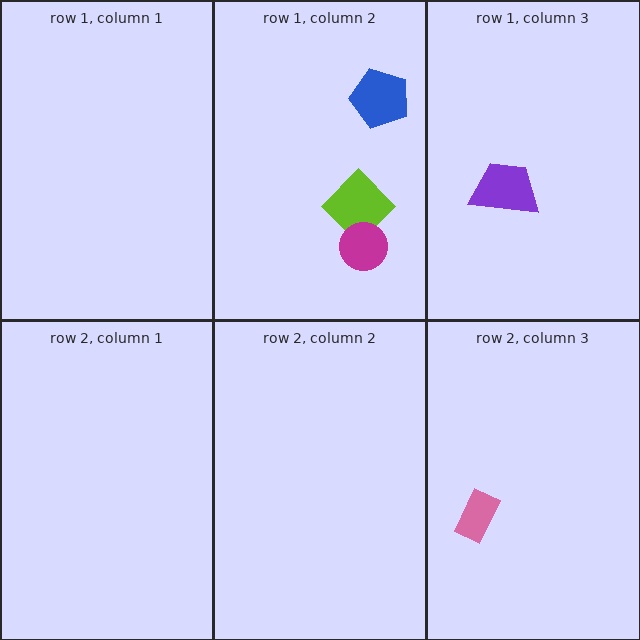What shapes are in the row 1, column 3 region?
The purple trapezoid.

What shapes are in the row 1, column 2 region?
The lime diamond, the magenta circle, the blue pentagon.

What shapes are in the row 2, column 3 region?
The pink rectangle.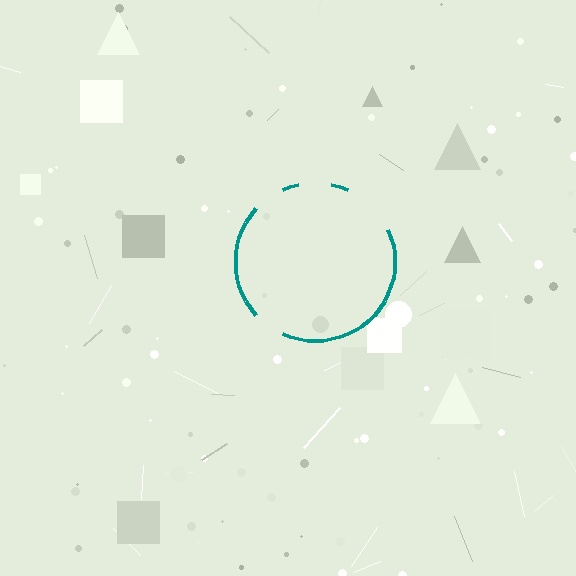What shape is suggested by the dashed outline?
The dashed outline suggests a circle.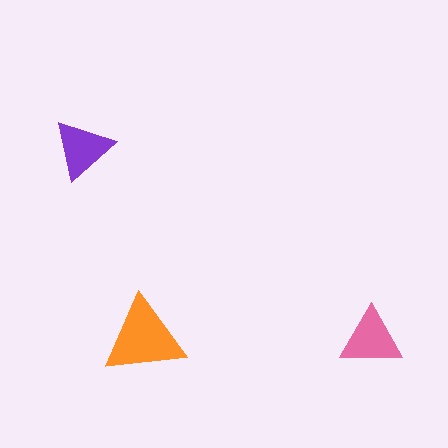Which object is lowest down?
The pink triangle is bottommost.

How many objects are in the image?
There are 3 objects in the image.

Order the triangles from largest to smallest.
the orange one, the pink one, the purple one.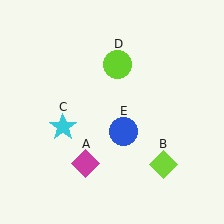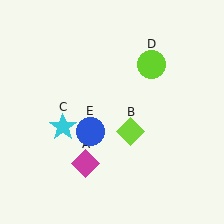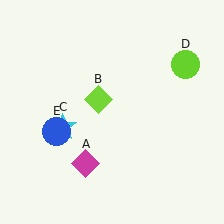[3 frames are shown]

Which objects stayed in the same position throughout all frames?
Magenta diamond (object A) and cyan star (object C) remained stationary.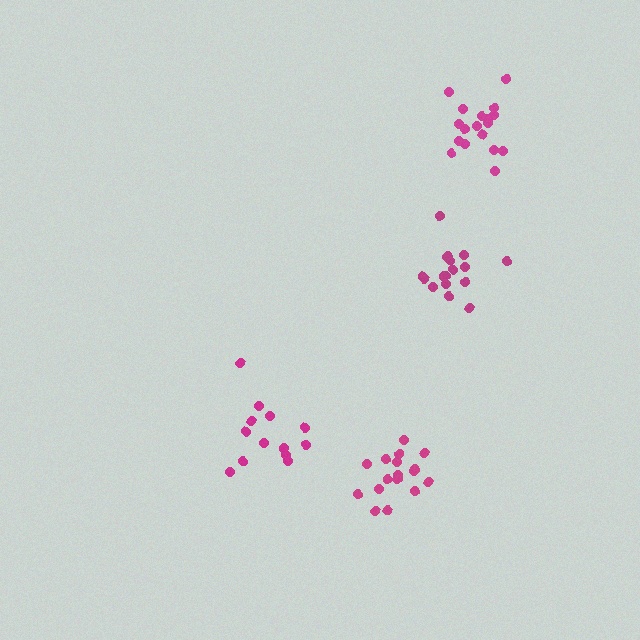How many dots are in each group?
Group 1: 17 dots, Group 2: 13 dots, Group 3: 18 dots, Group 4: 17 dots (65 total).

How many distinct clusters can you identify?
There are 4 distinct clusters.